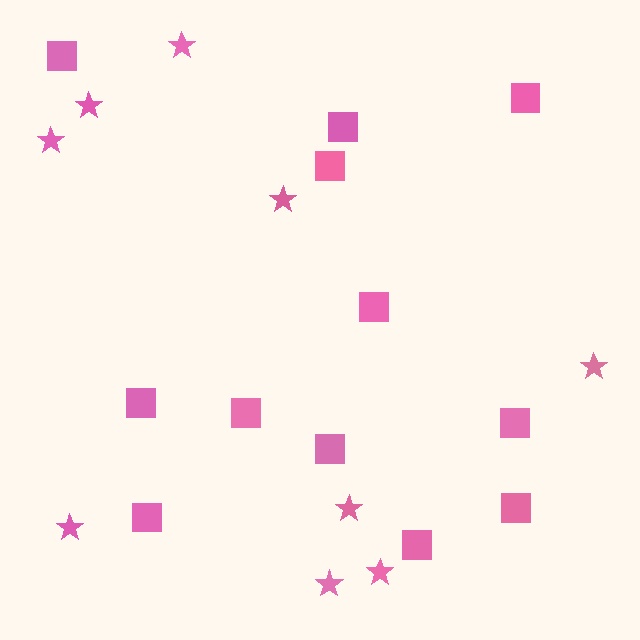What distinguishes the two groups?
There are 2 groups: one group of stars (9) and one group of squares (12).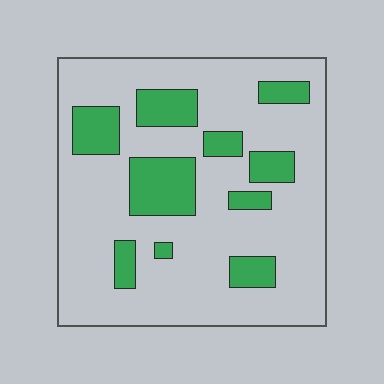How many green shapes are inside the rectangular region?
10.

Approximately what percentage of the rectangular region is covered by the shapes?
Approximately 20%.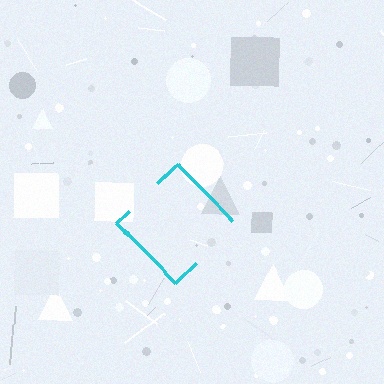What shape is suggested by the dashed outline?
The dashed outline suggests a diamond.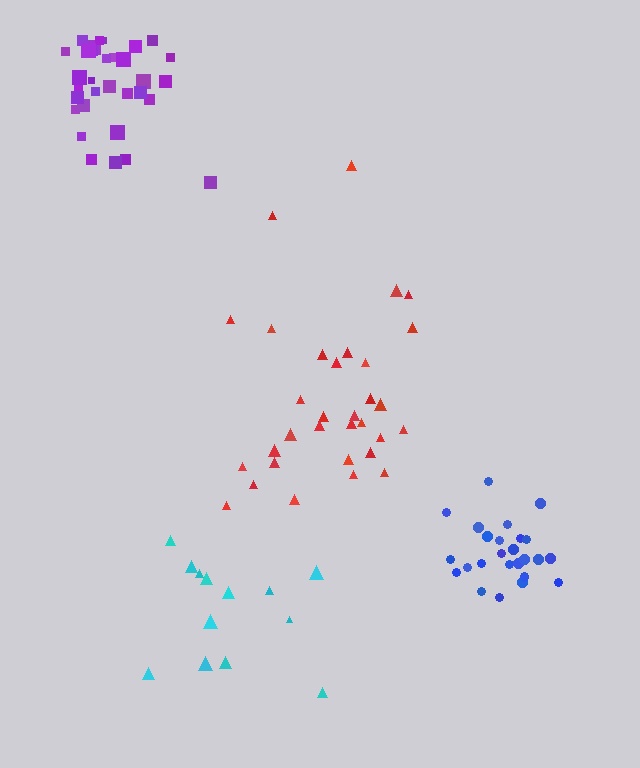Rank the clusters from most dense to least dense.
blue, purple, red, cyan.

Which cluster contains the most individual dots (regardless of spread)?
Purple (33).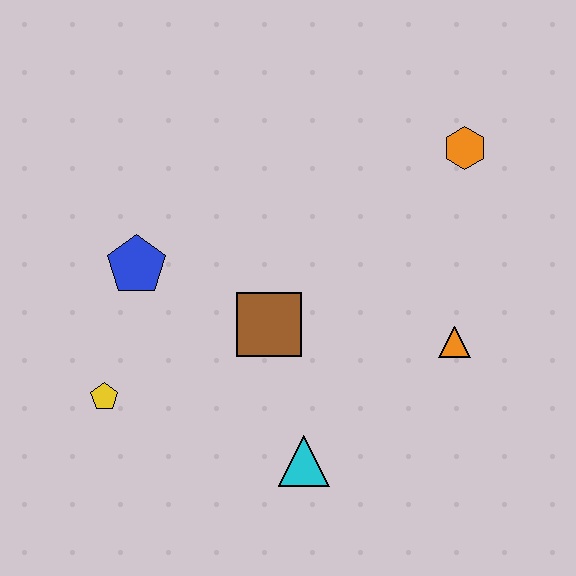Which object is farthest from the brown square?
The orange hexagon is farthest from the brown square.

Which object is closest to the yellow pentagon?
The blue pentagon is closest to the yellow pentagon.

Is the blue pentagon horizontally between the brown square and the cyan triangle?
No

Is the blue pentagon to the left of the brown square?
Yes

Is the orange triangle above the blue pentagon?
No